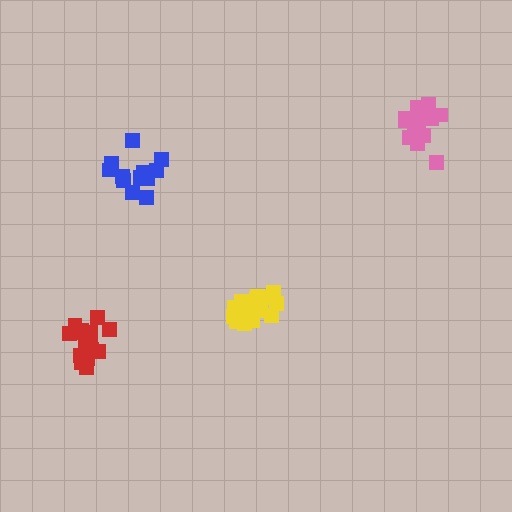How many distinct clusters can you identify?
There are 4 distinct clusters.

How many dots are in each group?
Group 1: 12 dots, Group 2: 16 dots, Group 3: 15 dots, Group 4: 17 dots (60 total).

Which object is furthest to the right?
The pink cluster is rightmost.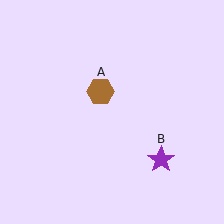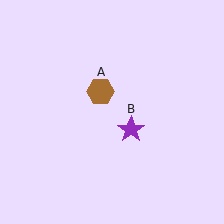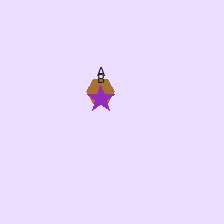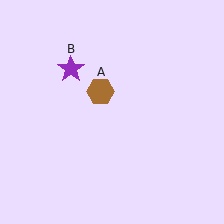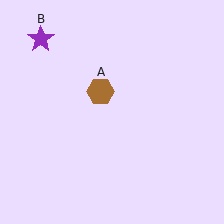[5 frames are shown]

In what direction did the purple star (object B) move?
The purple star (object B) moved up and to the left.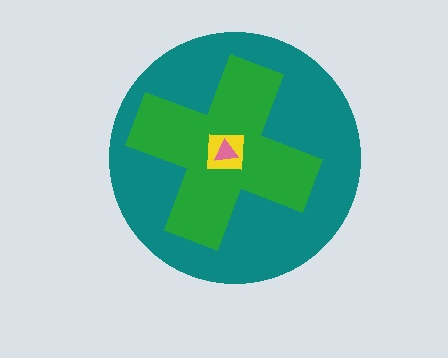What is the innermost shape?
The pink triangle.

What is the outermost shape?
The teal circle.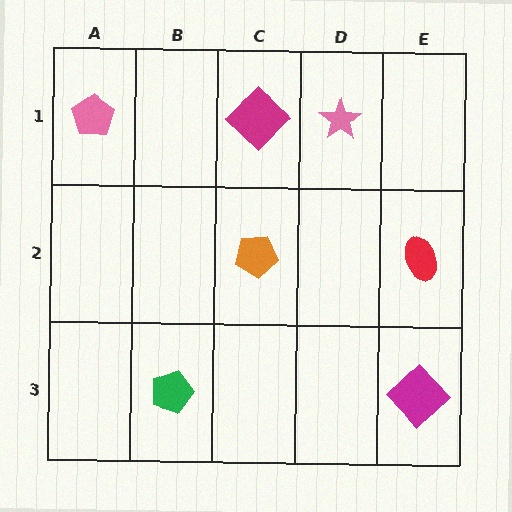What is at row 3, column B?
A green pentagon.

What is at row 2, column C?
An orange pentagon.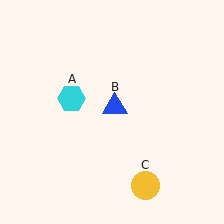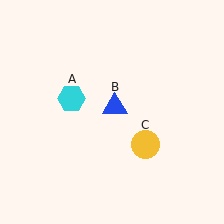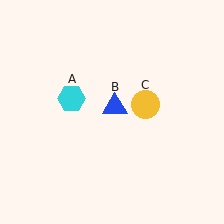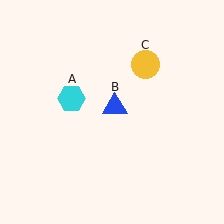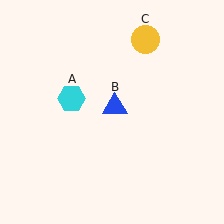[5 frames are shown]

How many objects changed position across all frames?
1 object changed position: yellow circle (object C).